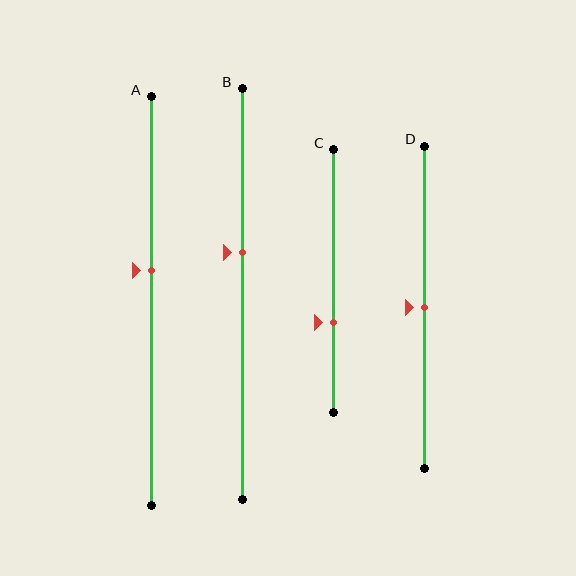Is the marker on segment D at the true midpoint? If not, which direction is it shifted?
Yes, the marker on segment D is at the true midpoint.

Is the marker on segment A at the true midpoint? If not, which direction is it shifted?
No, the marker on segment A is shifted upward by about 8% of the segment length.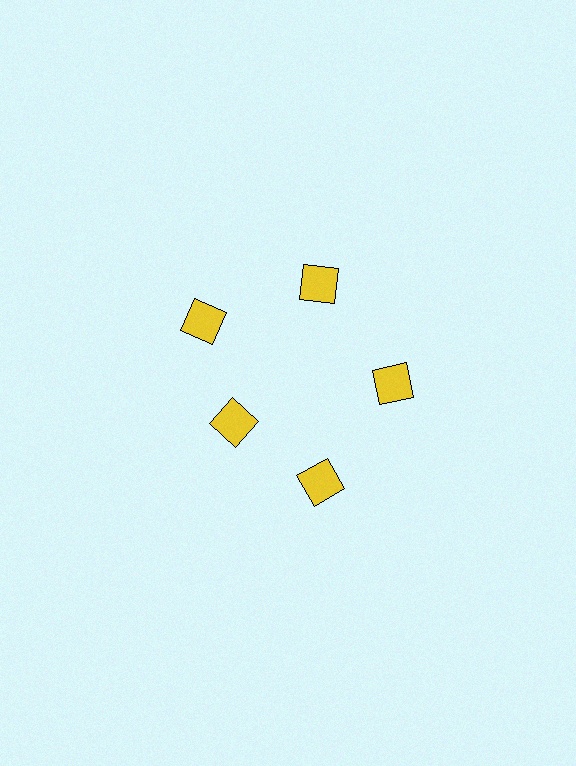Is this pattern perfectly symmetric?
No. The 5 yellow diamonds are arranged in a ring, but one element near the 8 o'clock position is pulled inward toward the center, breaking the 5-fold rotational symmetry.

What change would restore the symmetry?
The symmetry would be restored by moving it outward, back onto the ring so that all 5 diamonds sit at equal angles and equal distance from the center.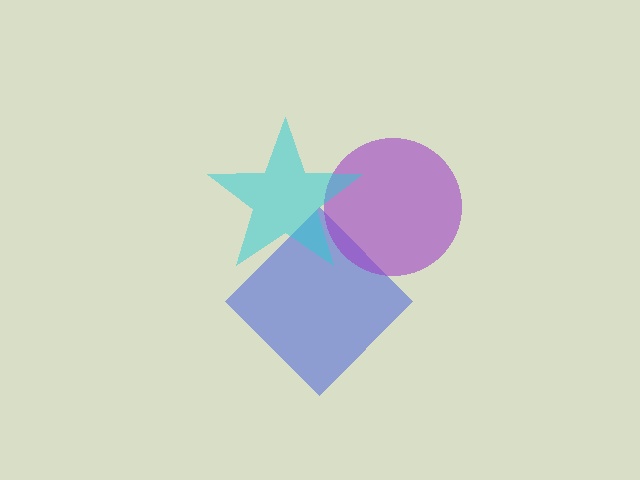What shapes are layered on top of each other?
The layered shapes are: a blue diamond, a purple circle, a cyan star.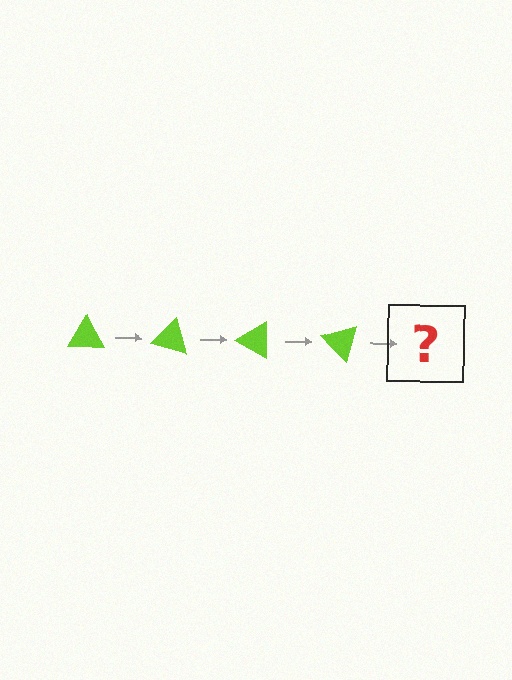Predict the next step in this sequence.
The next step is a lime triangle rotated 60 degrees.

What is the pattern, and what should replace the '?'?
The pattern is that the triangle rotates 15 degrees each step. The '?' should be a lime triangle rotated 60 degrees.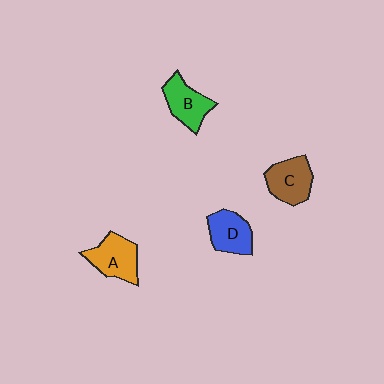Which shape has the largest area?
Shape A (orange).